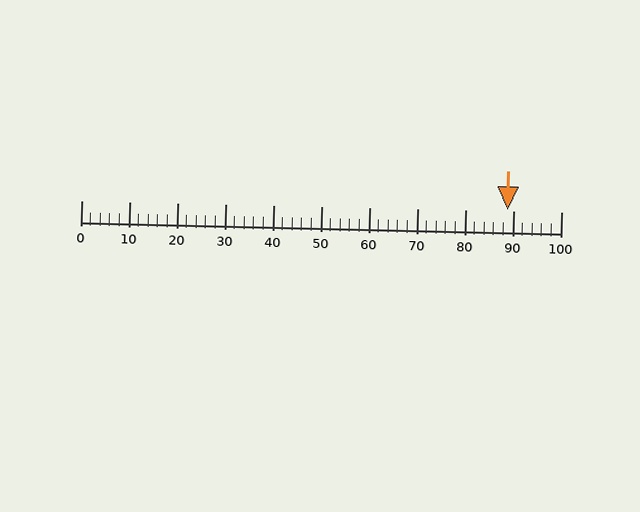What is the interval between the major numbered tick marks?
The major tick marks are spaced 10 units apart.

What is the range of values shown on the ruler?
The ruler shows values from 0 to 100.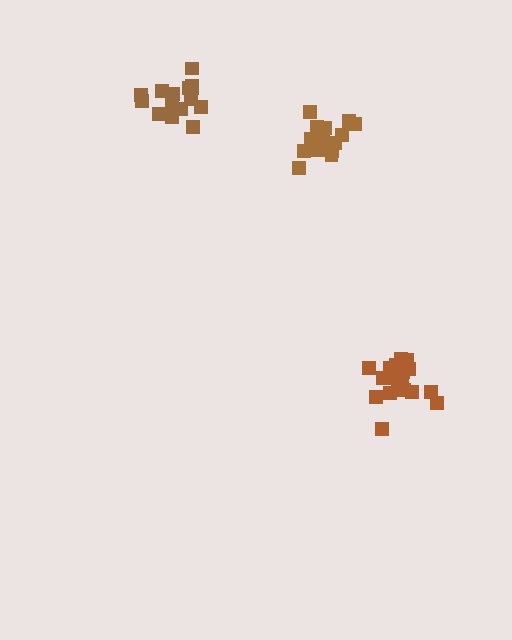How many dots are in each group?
Group 1: 21 dots, Group 2: 15 dots, Group 3: 20 dots (56 total).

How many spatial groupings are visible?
There are 3 spatial groupings.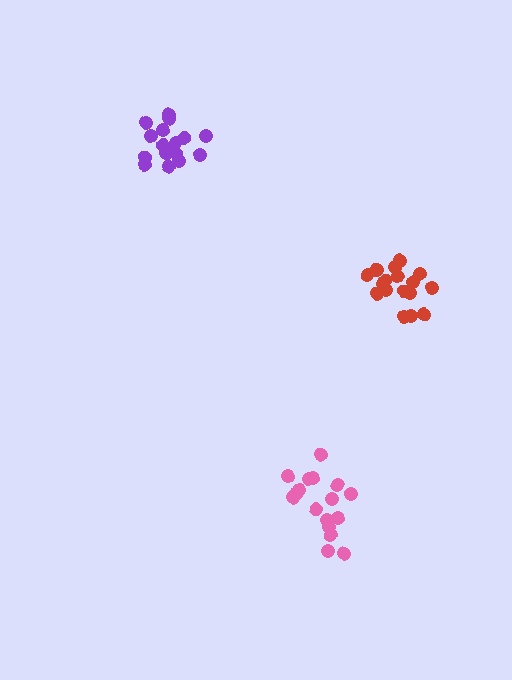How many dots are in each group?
Group 1: 17 dots, Group 2: 17 dots, Group 3: 17 dots (51 total).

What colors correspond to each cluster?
The clusters are colored: red, pink, purple.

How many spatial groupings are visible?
There are 3 spatial groupings.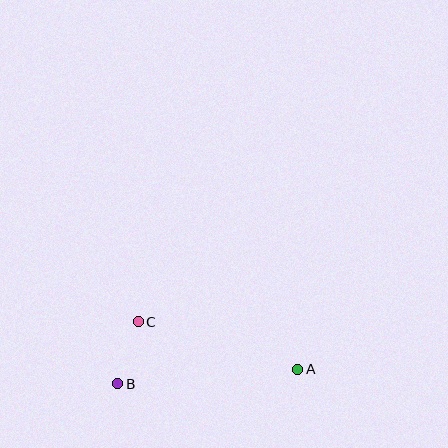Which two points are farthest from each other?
Points A and B are farthest from each other.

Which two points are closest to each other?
Points B and C are closest to each other.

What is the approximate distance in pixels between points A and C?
The distance between A and C is approximately 167 pixels.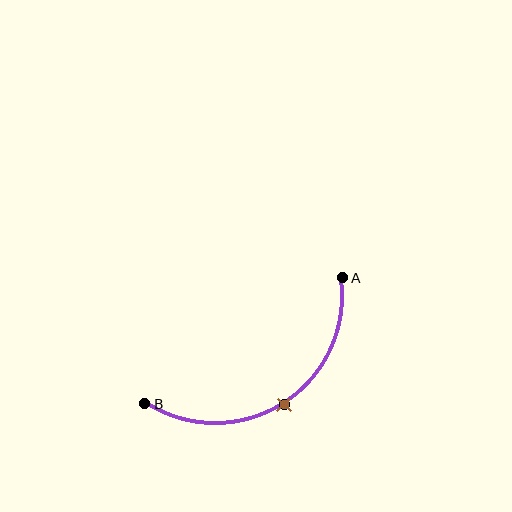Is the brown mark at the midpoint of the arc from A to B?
Yes. The brown mark lies on the arc at equal arc-length from both A and B — it is the arc midpoint.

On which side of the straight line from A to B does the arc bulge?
The arc bulges below the straight line connecting A and B.